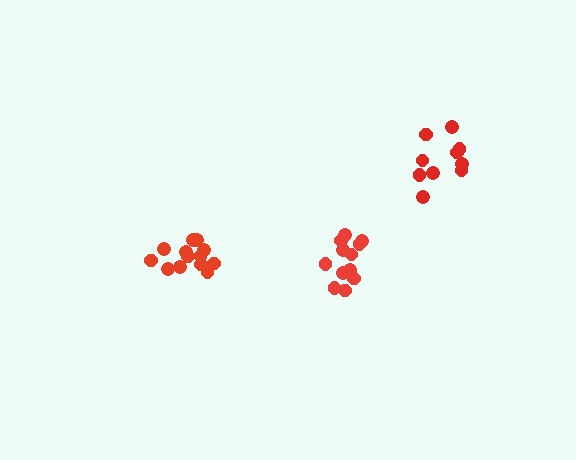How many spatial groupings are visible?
There are 3 spatial groupings.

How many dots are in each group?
Group 1: 13 dots, Group 2: 12 dots, Group 3: 10 dots (35 total).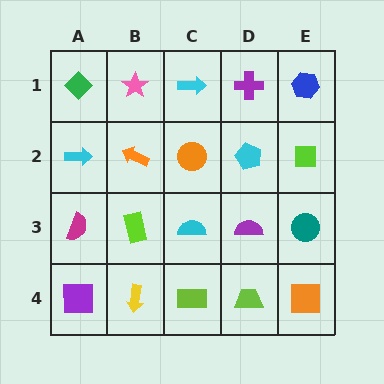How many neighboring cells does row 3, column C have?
4.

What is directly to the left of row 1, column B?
A green diamond.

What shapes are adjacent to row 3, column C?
An orange circle (row 2, column C), a lime rectangle (row 4, column C), a lime rectangle (row 3, column B), a purple semicircle (row 3, column D).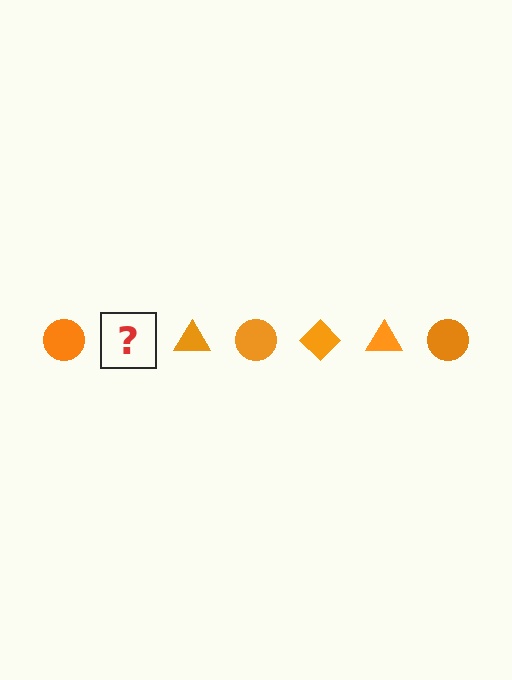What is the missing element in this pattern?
The missing element is an orange diamond.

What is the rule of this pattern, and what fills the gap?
The rule is that the pattern cycles through circle, diamond, triangle shapes in orange. The gap should be filled with an orange diamond.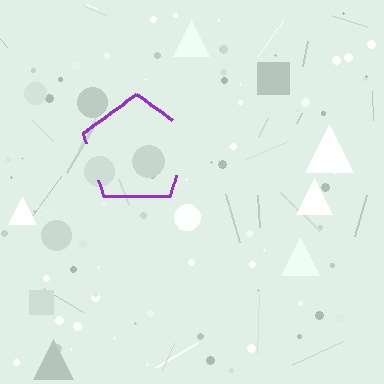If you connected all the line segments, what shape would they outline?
They would outline a pentagon.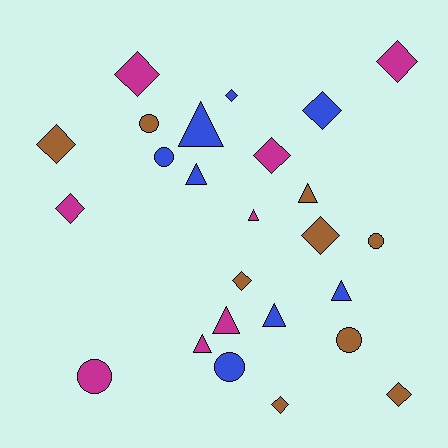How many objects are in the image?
There are 25 objects.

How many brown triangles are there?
There is 1 brown triangle.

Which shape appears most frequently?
Diamond, with 11 objects.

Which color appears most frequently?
Brown, with 9 objects.